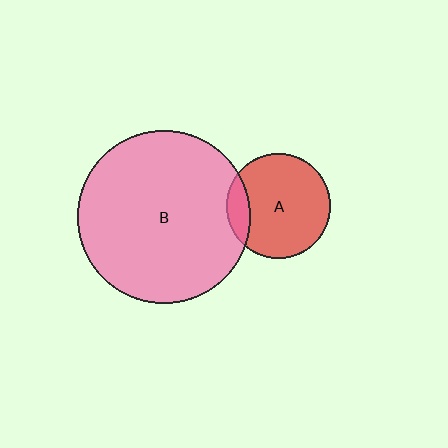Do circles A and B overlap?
Yes.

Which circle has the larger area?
Circle B (pink).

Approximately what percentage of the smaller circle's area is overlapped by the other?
Approximately 15%.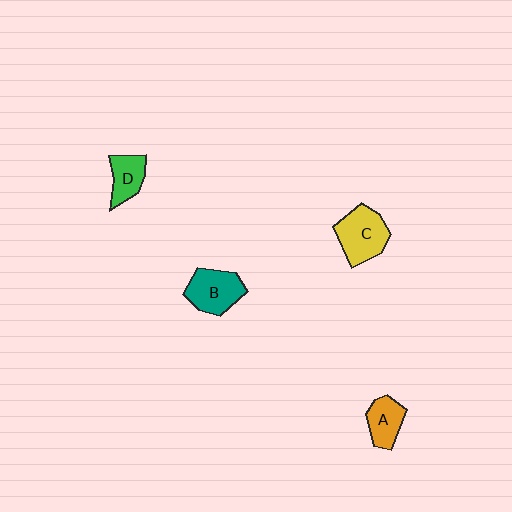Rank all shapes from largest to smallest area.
From largest to smallest: C (yellow), B (teal), A (orange), D (green).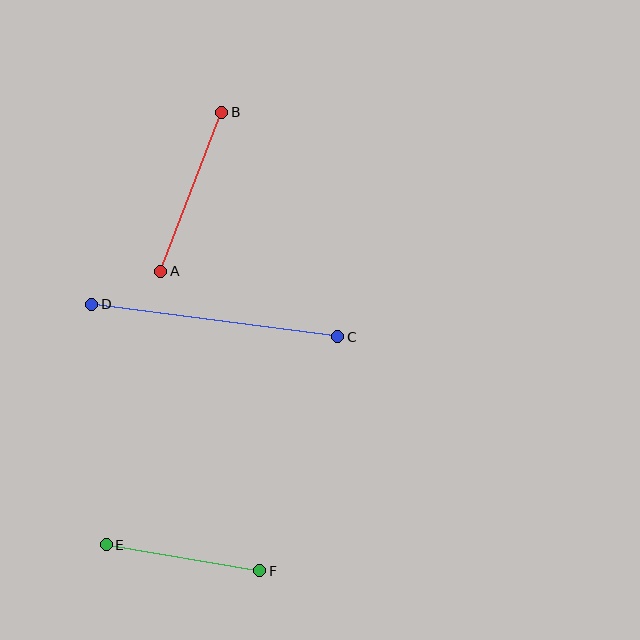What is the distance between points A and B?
The distance is approximately 170 pixels.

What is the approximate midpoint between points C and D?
The midpoint is at approximately (215, 321) pixels.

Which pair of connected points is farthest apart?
Points C and D are farthest apart.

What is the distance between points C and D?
The distance is approximately 248 pixels.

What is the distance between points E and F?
The distance is approximately 156 pixels.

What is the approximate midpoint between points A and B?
The midpoint is at approximately (191, 192) pixels.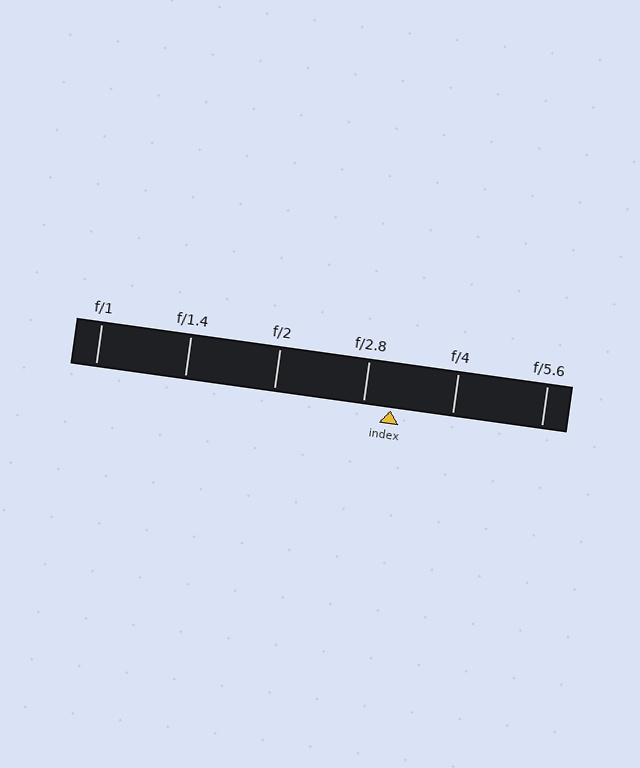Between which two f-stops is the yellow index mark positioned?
The index mark is between f/2.8 and f/4.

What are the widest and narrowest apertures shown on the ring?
The widest aperture shown is f/1 and the narrowest is f/5.6.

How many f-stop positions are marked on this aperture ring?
There are 6 f-stop positions marked.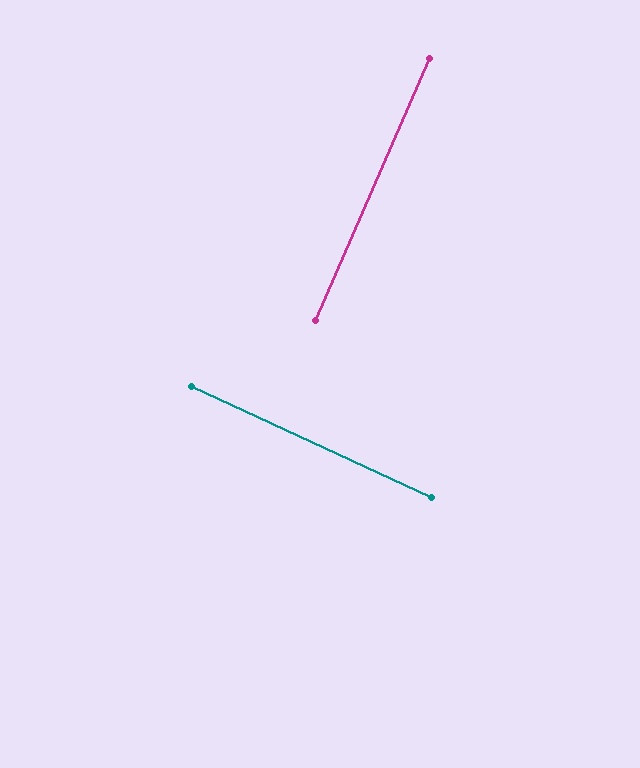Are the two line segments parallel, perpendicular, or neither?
Perpendicular — they meet at approximately 89°.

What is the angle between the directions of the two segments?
Approximately 89 degrees.